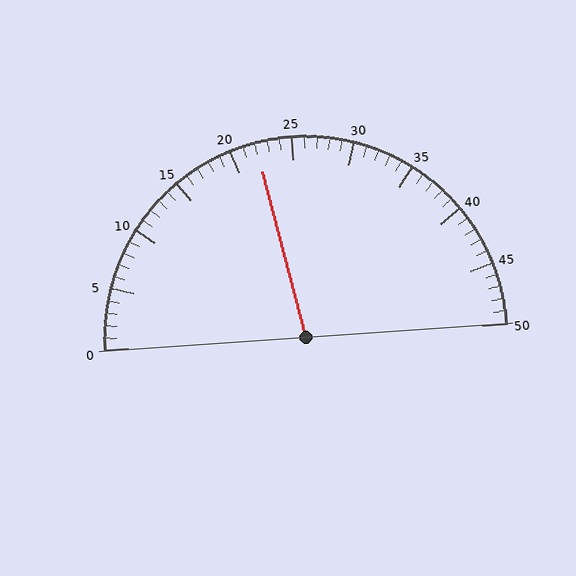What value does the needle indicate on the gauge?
The needle indicates approximately 22.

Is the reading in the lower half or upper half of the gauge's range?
The reading is in the lower half of the range (0 to 50).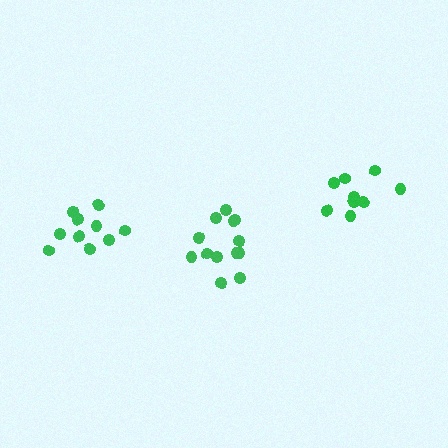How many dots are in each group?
Group 1: 13 dots, Group 2: 9 dots, Group 3: 10 dots (32 total).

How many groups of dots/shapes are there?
There are 3 groups.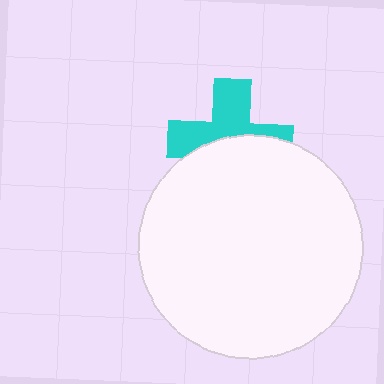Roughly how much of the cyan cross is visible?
About half of it is visible (roughly 50%).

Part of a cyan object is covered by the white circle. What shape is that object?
It is a cross.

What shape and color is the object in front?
The object in front is a white circle.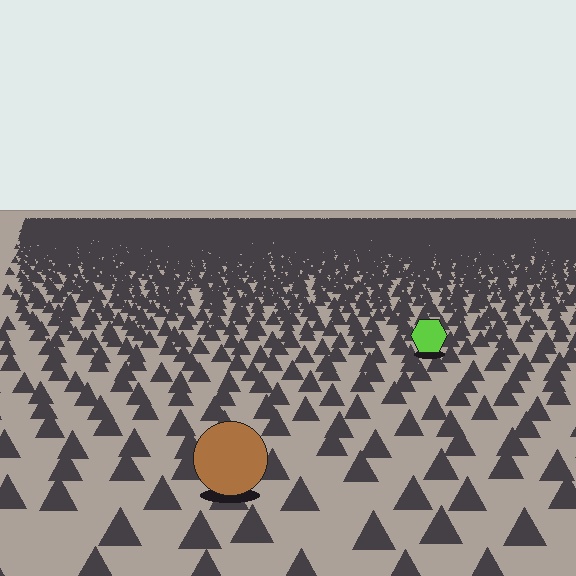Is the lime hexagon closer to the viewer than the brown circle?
No. The brown circle is closer — you can tell from the texture gradient: the ground texture is coarser near it.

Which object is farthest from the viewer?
The lime hexagon is farthest from the viewer. It appears smaller and the ground texture around it is denser.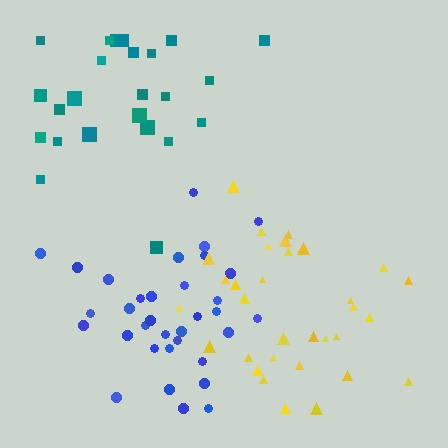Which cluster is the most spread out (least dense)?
Teal.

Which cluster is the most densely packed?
Blue.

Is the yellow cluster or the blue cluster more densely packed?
Blue.